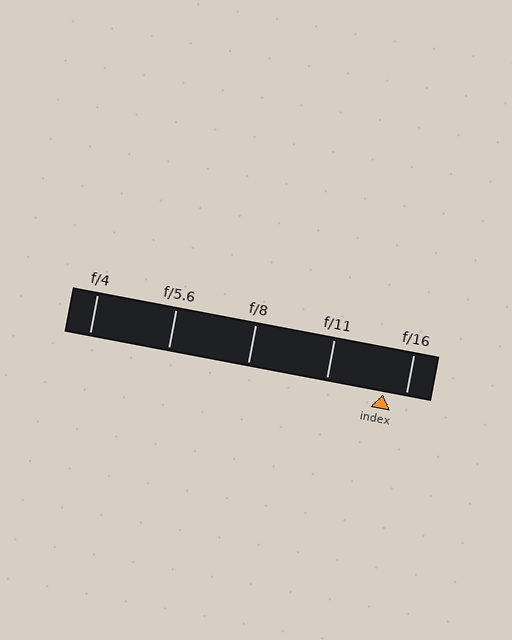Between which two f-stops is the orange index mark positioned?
The index mark is between f/11 and f/16.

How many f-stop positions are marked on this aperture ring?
There are 5 f-stop positions marked.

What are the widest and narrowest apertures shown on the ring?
The widest aperture shown is f/4 and the narrowest is f/16.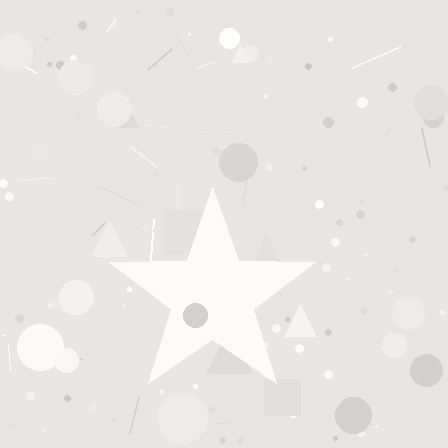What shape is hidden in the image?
A star is hidden in the image.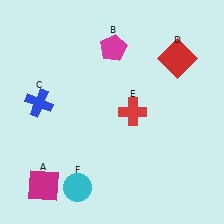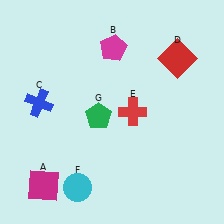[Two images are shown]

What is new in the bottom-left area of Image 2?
A green pentagon (G) was added in the bottom-left area of Image 2.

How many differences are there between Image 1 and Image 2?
There is 1 difference between the two images.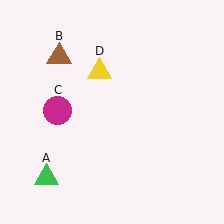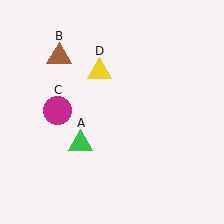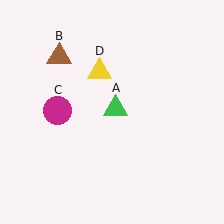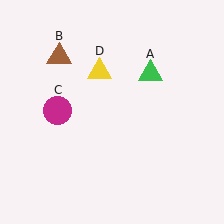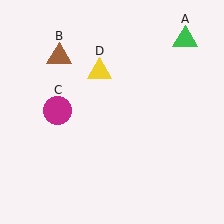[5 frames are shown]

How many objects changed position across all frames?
1 object changed position: green triangle (object A).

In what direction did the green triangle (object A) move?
The green triangle (object A) moved up and to the right.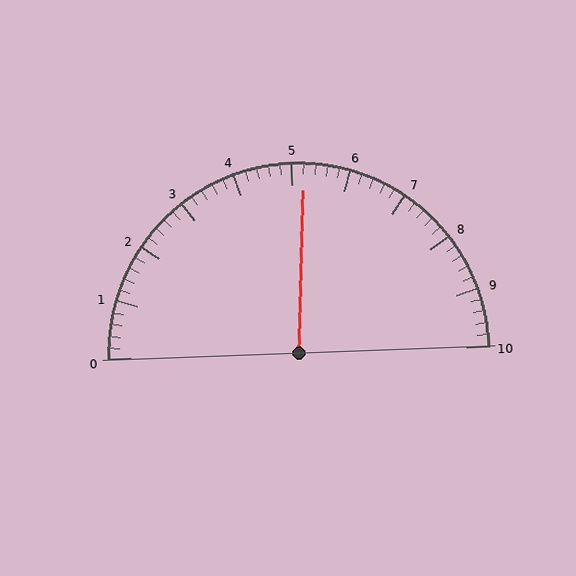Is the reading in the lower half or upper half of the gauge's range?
The reading is in the upper half of the range (0 to 10).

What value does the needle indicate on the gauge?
The needle indicates approximately 5.2.